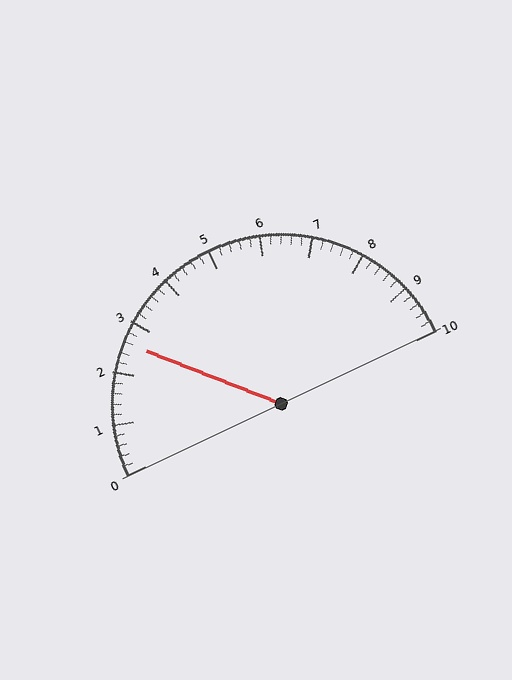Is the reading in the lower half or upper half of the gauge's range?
The reading is in the lower half of the range (0 to 10).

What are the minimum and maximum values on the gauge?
The gauge ranges from 0 to 10.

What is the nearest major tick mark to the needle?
The nearest major tick mark is 3.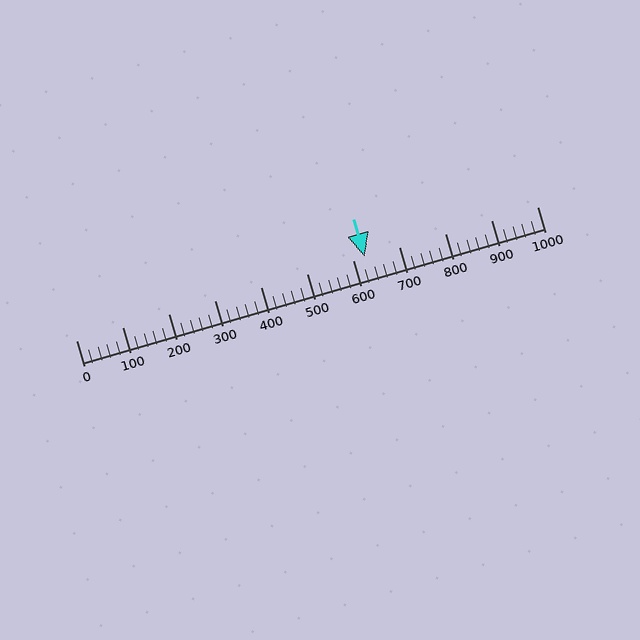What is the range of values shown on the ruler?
The ruler shows values from 0 to 1000.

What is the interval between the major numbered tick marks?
The major tick marks are spaced 100 units apart.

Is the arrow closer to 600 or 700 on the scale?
The arrow is closer to 600.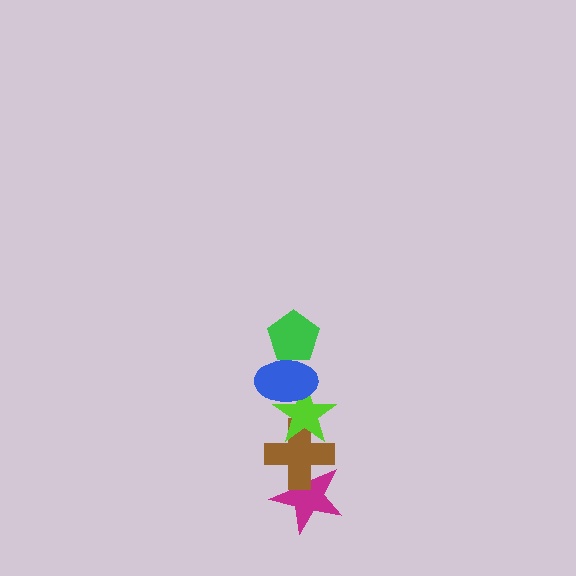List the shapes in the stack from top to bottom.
From top to bottom: the green pentagon, the blue ellipse, the lime star, the brown cross, the magenta star.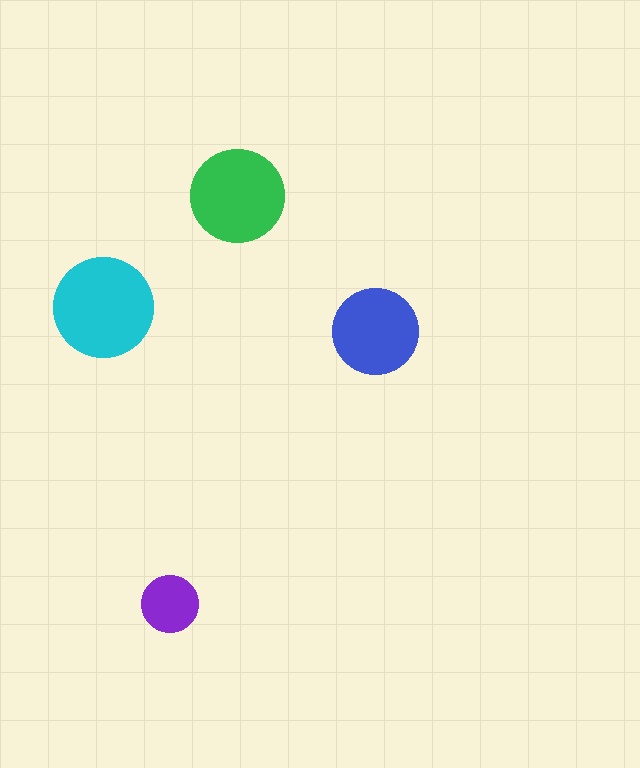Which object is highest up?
The green circle is topmost.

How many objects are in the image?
There are 4 objects in the image.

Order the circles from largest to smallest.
the cyan one, the green one, the blue one, the purple one.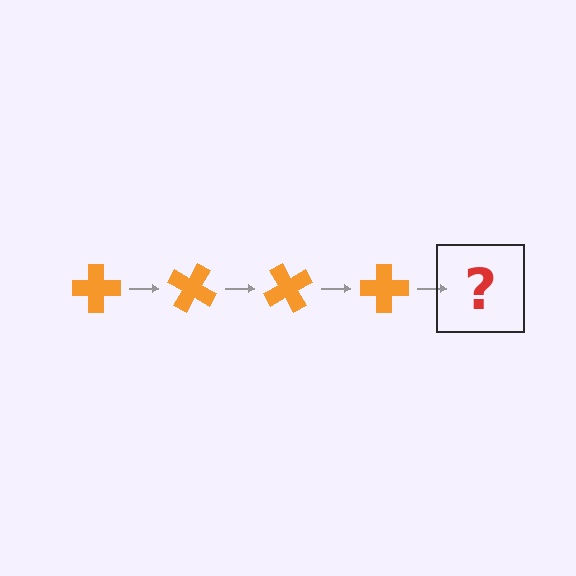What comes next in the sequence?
The next element should be an orange cross rotated 120 degrees.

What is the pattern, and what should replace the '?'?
The pattern is that the cross rotates 30 degrees each step. The '?' should be an orange cross rotated 120 degrees.